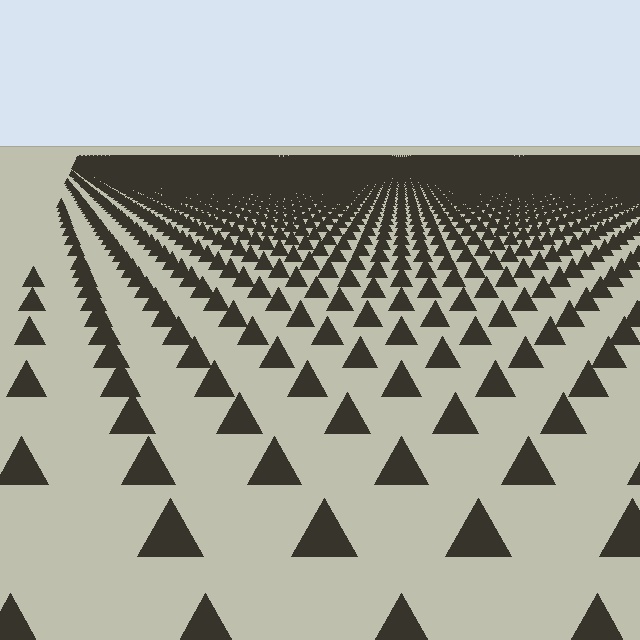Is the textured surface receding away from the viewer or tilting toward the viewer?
The surface is receding away from the viewer. Texture elements get smaller and denser toward the top.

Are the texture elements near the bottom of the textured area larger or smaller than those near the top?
Larger. Near the bottom, elements are closer to the viewer and appear at a bigger on-screen size.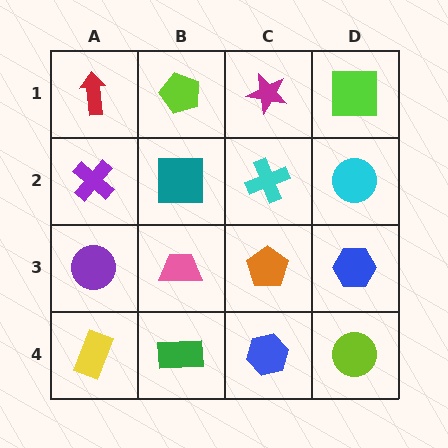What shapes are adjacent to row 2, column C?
A magenta star (row 1, column C), an orange pentagon (row 3, column C), a teal square (row 2, column B), a cyan circle (row 2, column D).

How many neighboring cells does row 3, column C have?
4.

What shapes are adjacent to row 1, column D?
A cyan circle (row 2, column D), a magenta star (row 1, column C).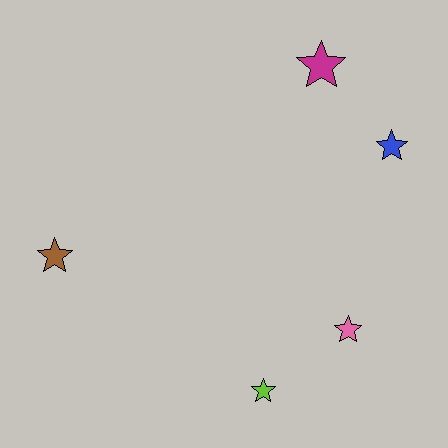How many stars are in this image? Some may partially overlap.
There are 5 stars.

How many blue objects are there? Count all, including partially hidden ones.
There is 1 blue object.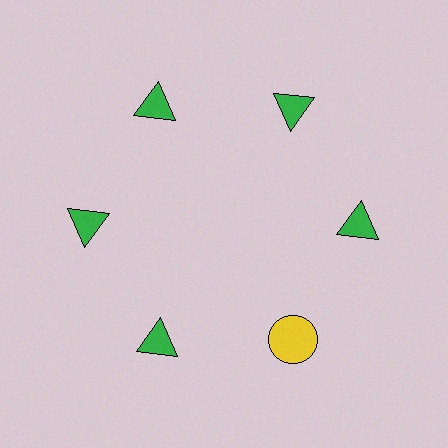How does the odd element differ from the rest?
It differs in both color (yellow instead of green) and shape (circle instead of triangle).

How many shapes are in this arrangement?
There are 6 shapes arranged in a ring pattern.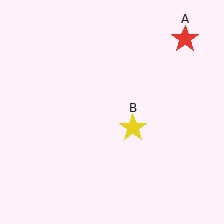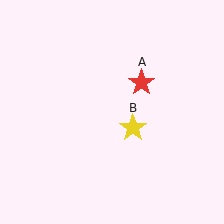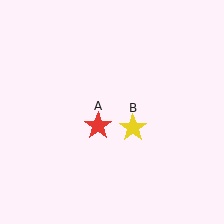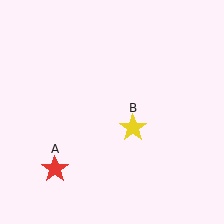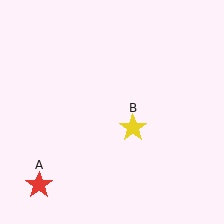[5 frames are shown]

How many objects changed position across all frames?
1 object changed position: red star (object A).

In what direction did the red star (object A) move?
The red star (object A) moved down and to the left.